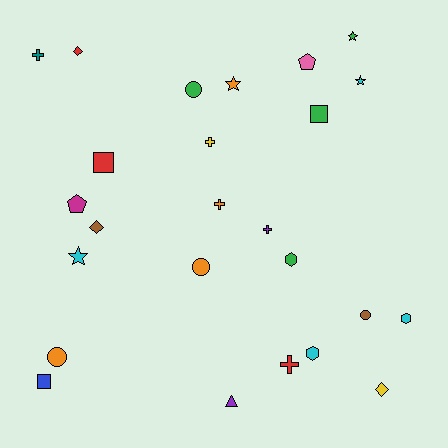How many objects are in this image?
There are 25 objects.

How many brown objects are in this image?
There are 2 brown objects.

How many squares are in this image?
There are 3 squares.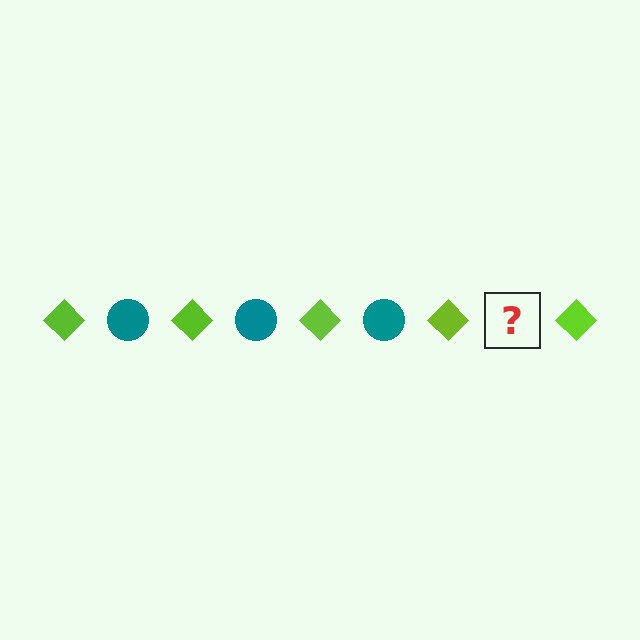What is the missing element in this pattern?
The missing element is a teal circle.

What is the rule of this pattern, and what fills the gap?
The rule is that the pattern alternates between lime diamond and teal circle. The gap should be filled with a teal circle.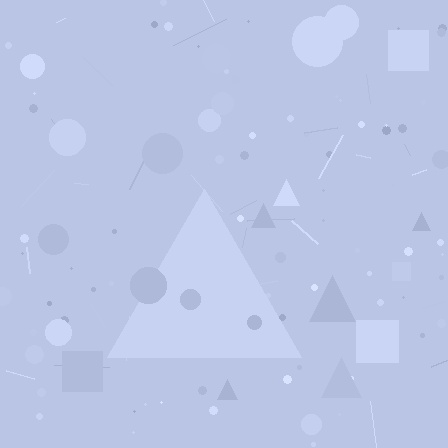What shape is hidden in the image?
A triangle is hidden in the image.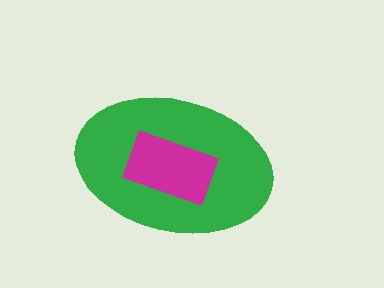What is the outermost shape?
The green ellipse.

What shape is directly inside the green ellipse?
The magenta rectangle.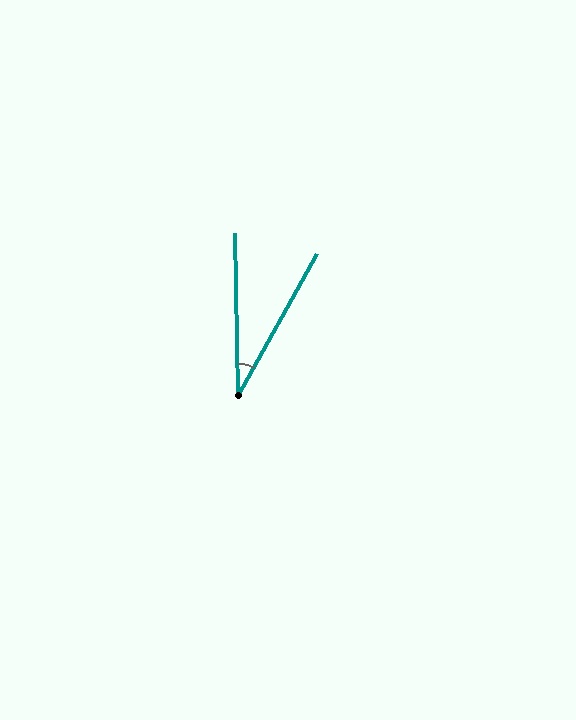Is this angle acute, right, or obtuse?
It is acute.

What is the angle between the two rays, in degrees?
Approximately 30 degrees.